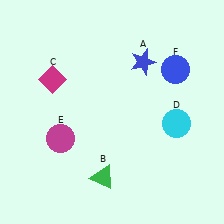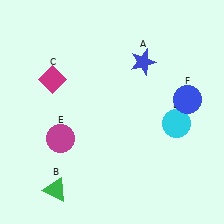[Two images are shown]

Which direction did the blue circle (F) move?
The blue circle (F) moved down.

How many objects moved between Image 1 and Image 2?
2 objects moved between the two images.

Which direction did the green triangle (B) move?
The green triangle (B) moved left.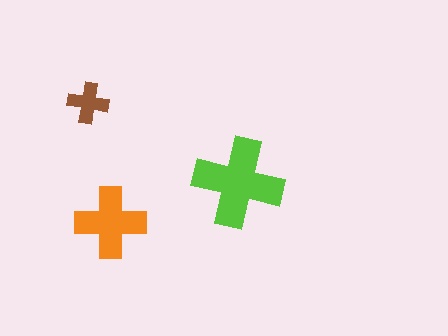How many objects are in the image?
There are 3 objects in the image.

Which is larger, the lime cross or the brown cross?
The lime one.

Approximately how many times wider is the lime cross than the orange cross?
About 1.5 times wider.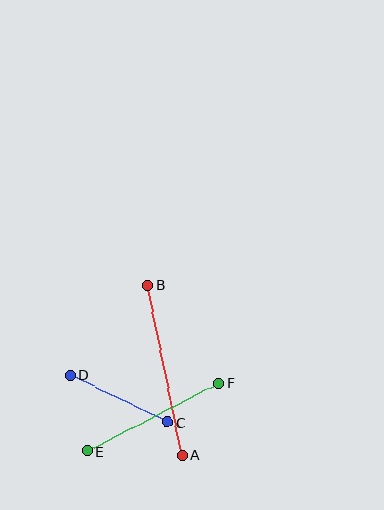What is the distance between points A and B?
The distance is approximately 173 pixels.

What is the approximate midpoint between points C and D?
The midpoint is at approximately (119, 399) pixels.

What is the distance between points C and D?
The distance is approximately 108 pixels.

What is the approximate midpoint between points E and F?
The midpoint is at approximately (153, 417) pixels.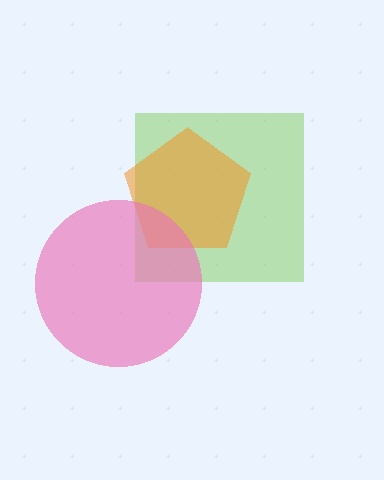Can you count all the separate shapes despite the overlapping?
Yes, there are 3 separate shapes.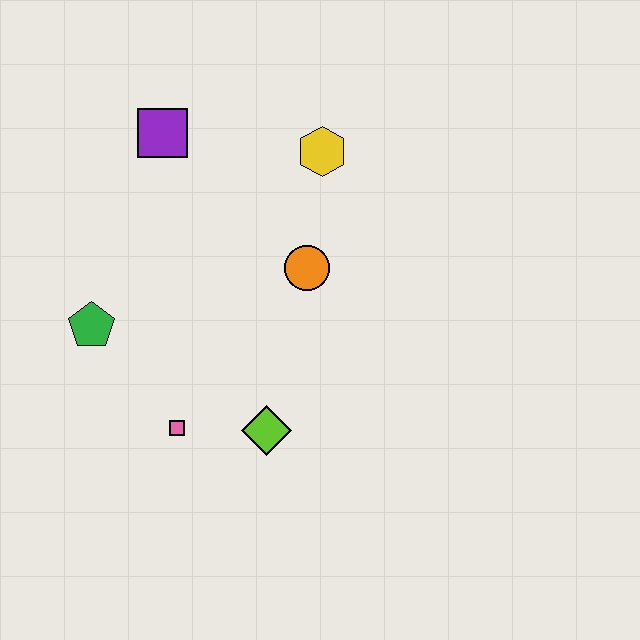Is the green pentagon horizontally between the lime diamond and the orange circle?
No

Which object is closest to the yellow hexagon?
The orange circle is closest to the yellow hexagon.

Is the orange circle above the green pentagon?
Yes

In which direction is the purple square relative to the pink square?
The purple square is above the pink square.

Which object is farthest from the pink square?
The yellow hexagon is farthest from the pink square.